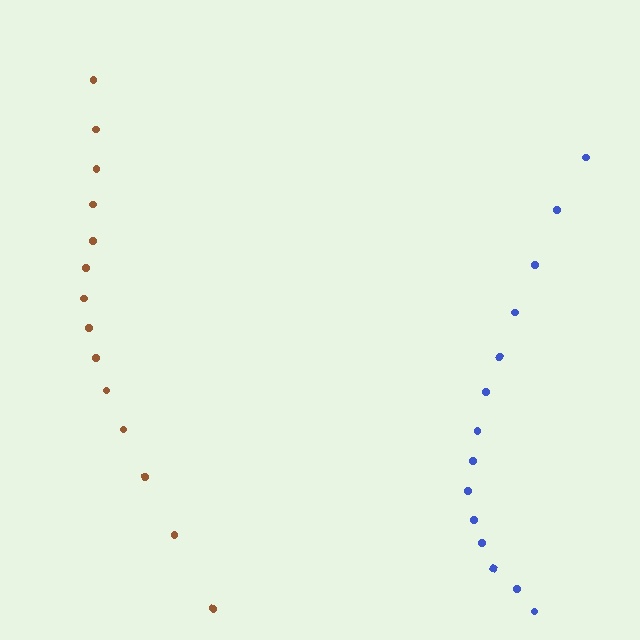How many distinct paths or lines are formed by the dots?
There are 2 distinct paths.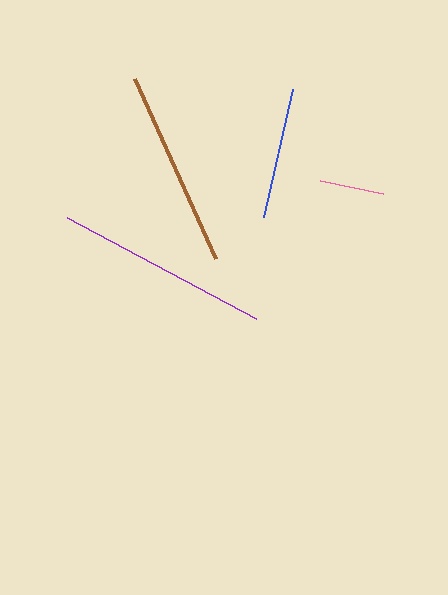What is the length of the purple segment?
The purple segment is approximately 214 pixels long.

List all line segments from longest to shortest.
From longest to shortest: purple, brown, blue, pink.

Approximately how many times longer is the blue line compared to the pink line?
The blue line is approximately 2.0 times the length of the pink line.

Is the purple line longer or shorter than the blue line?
The purple line is longer than the blue line.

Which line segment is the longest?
The purple line is the longest at approximately 214 pixels.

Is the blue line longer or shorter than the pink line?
The blue line is longer than the pink line.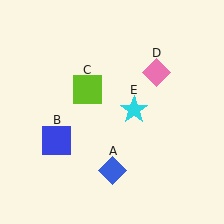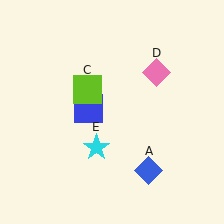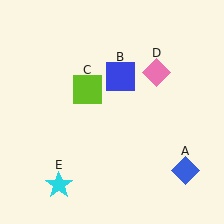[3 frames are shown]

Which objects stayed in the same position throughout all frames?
Lime square (object C) and pink diamond (object D) remained stationary.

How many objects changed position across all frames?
3 objects changed position: blue diamond (object A), blue square (object B), cyan star (object E).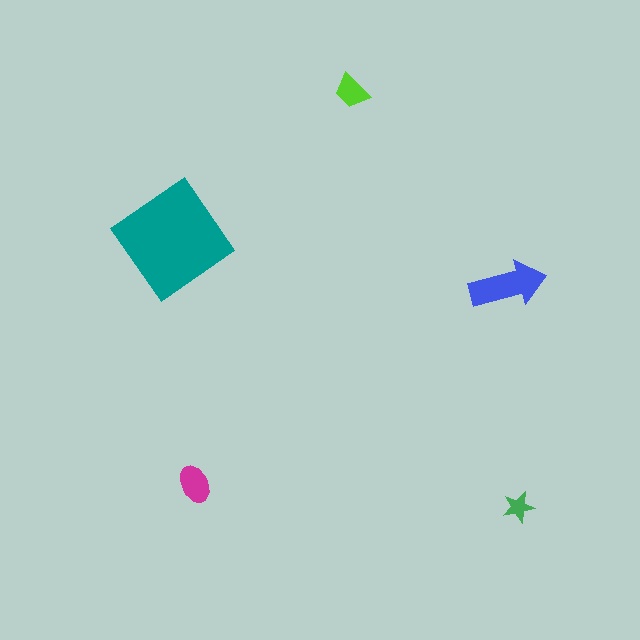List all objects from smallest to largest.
The green star, the lime trapezoid, the magenta ellipse, the blue arrow, the teal diamond.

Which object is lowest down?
The green star is bottommost.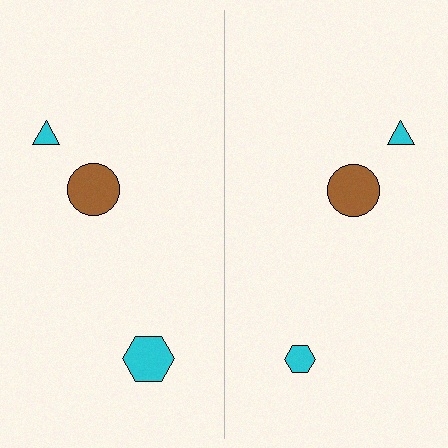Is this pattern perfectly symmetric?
No, the pattern is not perfectly symmetric. The cyan hexagon on the right side has a different size than its mirror counterpart.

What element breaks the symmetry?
The cyan hexagon on the right side has a different size than its mirror counterpart.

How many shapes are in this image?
There are 6 shapes in this image.